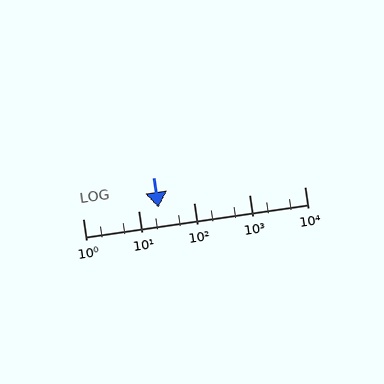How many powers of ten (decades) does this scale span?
The scale spans 4 decades, from 1 to 10000.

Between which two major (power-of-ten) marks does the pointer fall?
The pointer is between 10 and 100.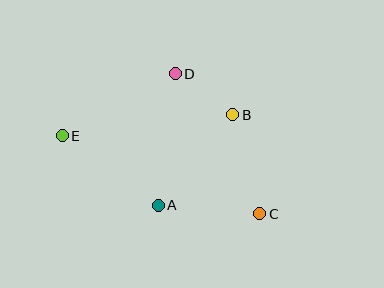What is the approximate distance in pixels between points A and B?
The distance between A and B is approximately 117 pixels.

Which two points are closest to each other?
Points B and D are closest to each other.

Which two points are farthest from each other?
Points C and E are farthest from each other.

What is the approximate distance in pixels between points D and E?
The distance between D and E is approximately 129 pixels.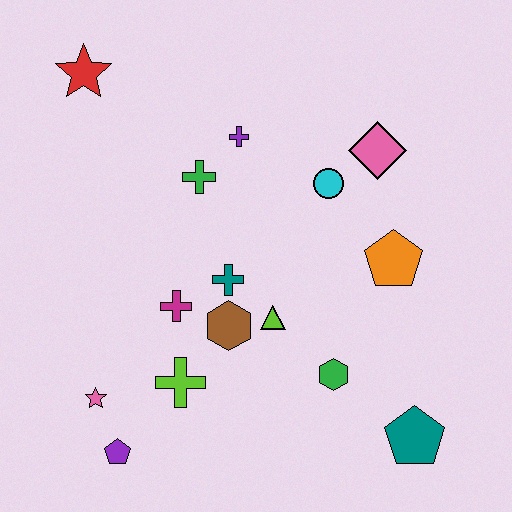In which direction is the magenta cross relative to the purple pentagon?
The magenta cross is above the purple pentagon.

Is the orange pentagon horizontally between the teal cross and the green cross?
No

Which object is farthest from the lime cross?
The red star is farthest from the lime cross.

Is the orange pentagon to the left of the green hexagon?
No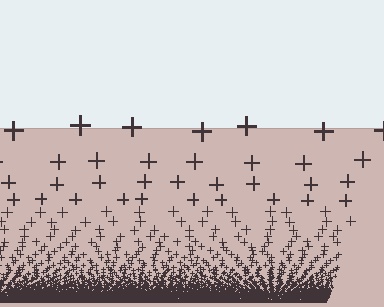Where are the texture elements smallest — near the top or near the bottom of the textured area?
Near the bottom.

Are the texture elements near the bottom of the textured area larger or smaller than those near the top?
Smaller. The gradient is inverted — elements near the bottom are smaller and denser.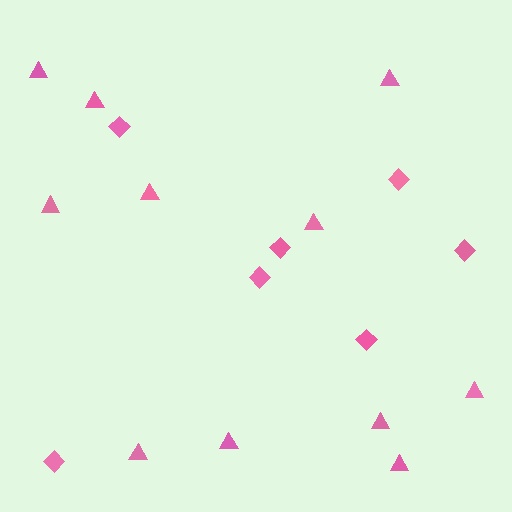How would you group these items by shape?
There are 2 groups: one group of triangles (11) and one group of diamonds (7).